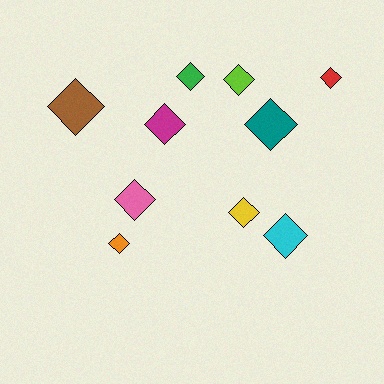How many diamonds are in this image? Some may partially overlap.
There are 10 diamonds.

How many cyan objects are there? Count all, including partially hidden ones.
There is 1 cyan object.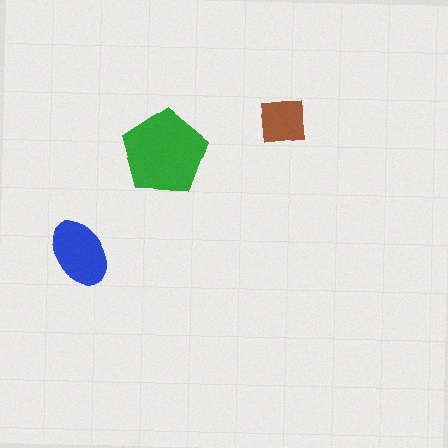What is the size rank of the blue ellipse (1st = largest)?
2nd.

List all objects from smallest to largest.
The brown square, the blue ellipse, the green pentagon.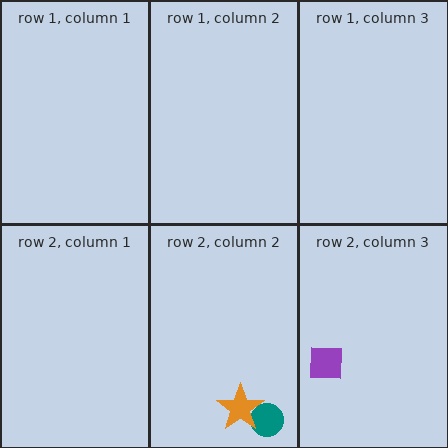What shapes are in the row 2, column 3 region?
The purple square.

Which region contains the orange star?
The row 2, column 2 region.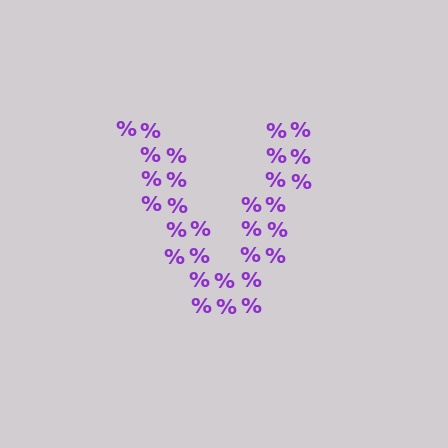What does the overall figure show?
The overall figure shows the letter V.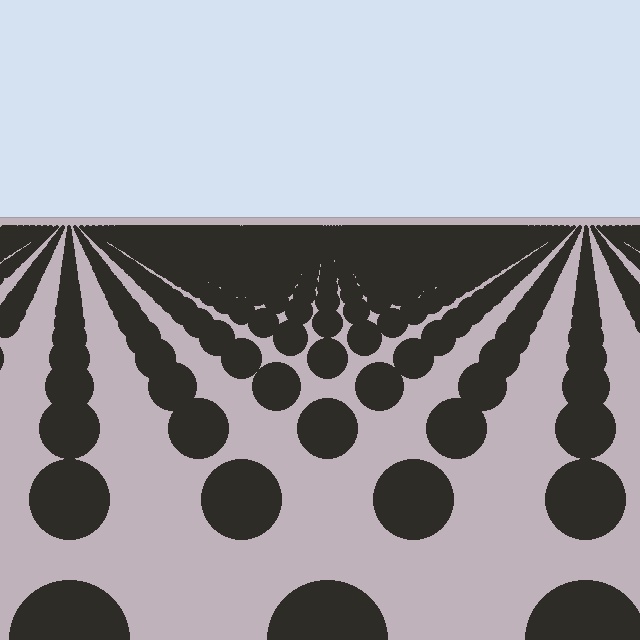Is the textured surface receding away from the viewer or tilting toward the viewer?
The surface is receding away from the viewer. Texture elements get smaller and denser toward the top.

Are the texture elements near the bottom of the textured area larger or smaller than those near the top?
Larger. Near the bottom, elements are closer to the viewer and appear at a bigger on-screen size.